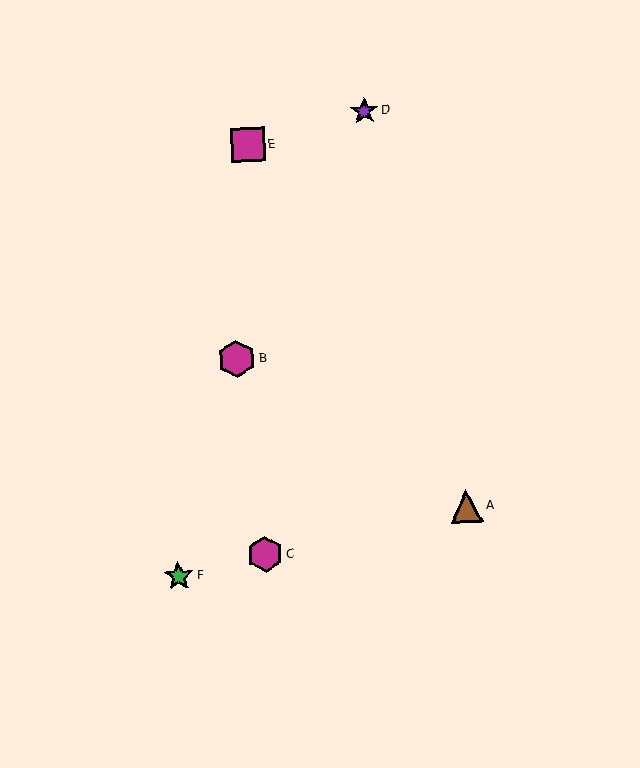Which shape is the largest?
The magenta hexagon (labeled B) is the largest.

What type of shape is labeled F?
Shape F is a green star.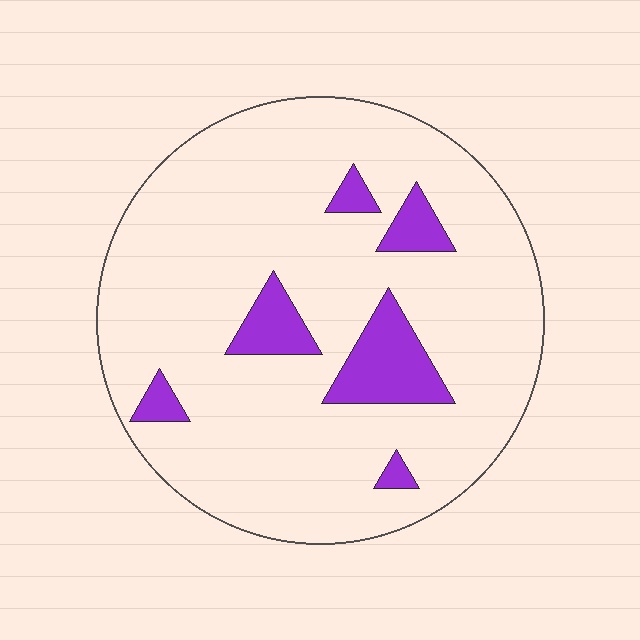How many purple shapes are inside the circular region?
6.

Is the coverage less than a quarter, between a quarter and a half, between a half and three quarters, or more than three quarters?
Less than a quarter.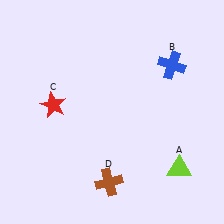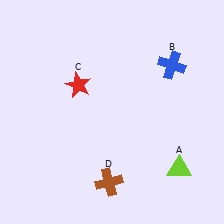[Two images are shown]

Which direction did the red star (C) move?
The red star (C) moved right.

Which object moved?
The red star (C) moved right.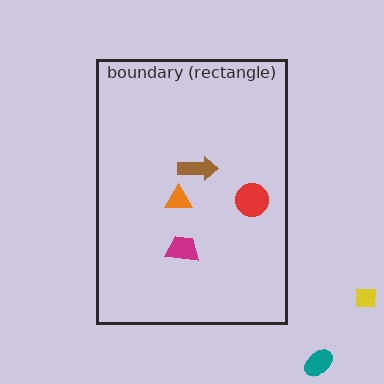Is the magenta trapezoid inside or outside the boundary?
Inside.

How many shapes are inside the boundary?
4 inside, 2 outside.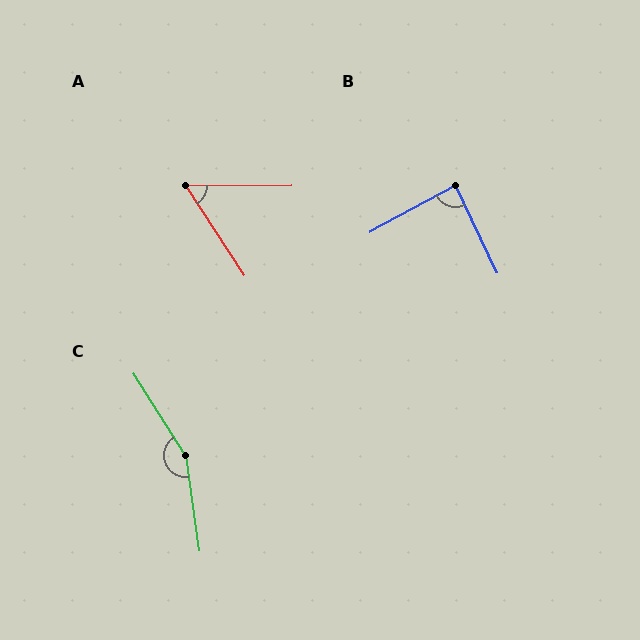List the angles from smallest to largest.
A (57°), B (87°), C (155°).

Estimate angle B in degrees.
Approximately 87 degrees.